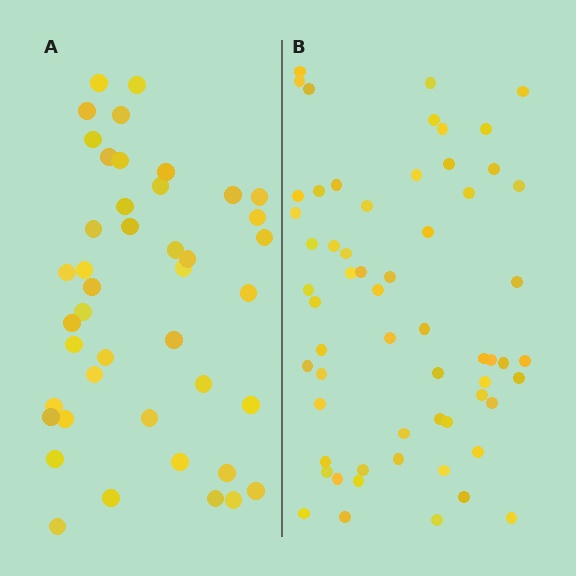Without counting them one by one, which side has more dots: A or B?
Region B (the right region) has more dots.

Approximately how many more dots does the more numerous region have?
Region B has approximately 15 more dots than region A.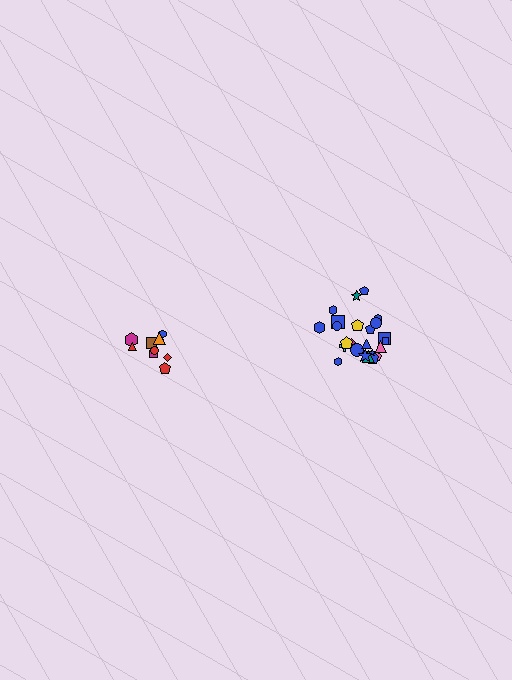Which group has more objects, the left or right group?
The right group.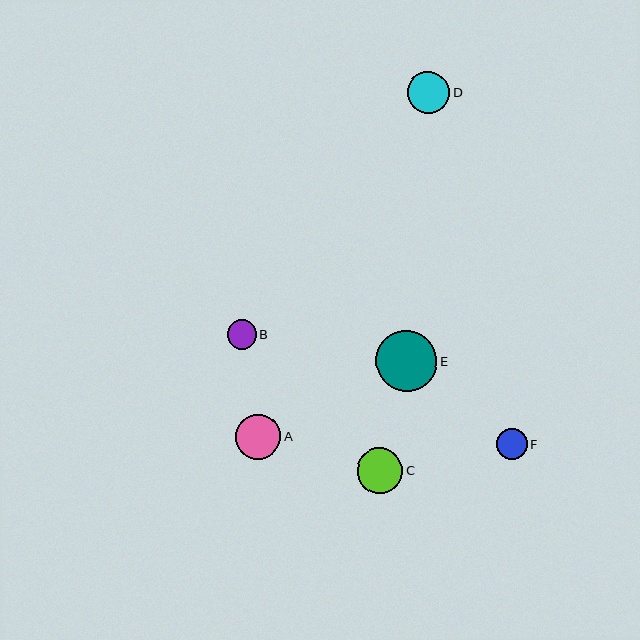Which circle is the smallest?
Circle B is the smallest with a size of approximately 29 pixels.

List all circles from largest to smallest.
From largest to smallest: E, C, A, D, F, B.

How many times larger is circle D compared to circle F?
Circle D is approximately 1.4 times the size of circle F.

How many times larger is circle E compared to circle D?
Circle E is approximately 1.4 times the size of circle D.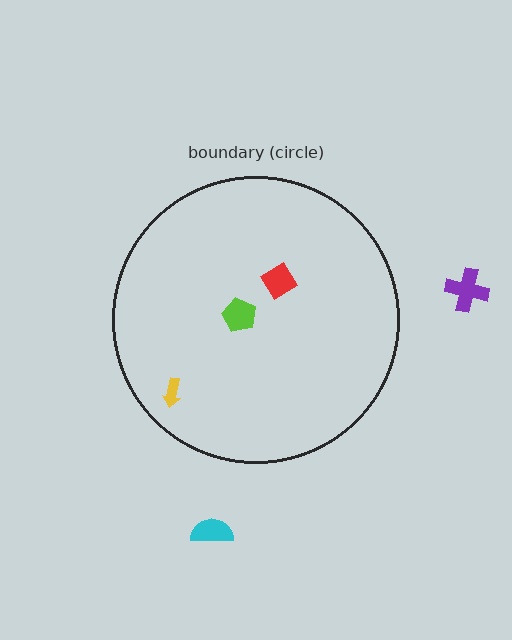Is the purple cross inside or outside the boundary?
Outside.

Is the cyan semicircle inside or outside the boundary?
Outside.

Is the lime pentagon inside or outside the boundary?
Inside.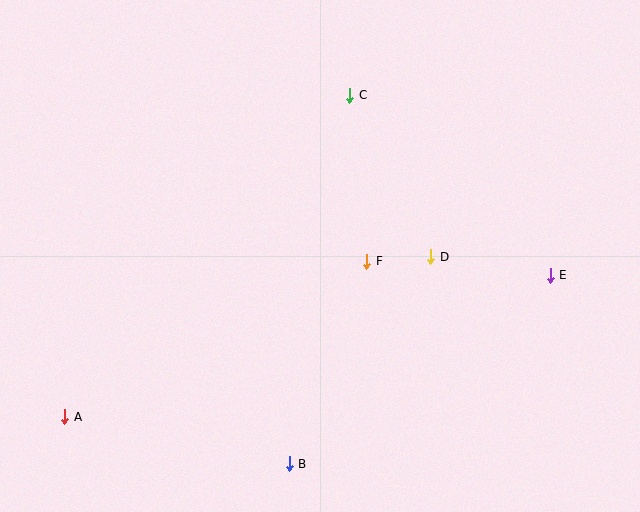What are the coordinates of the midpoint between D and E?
The midpoint between D and E is at (491, 266).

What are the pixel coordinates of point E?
Point E is at (550, 275).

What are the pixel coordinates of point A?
Point A is at (65, 417).